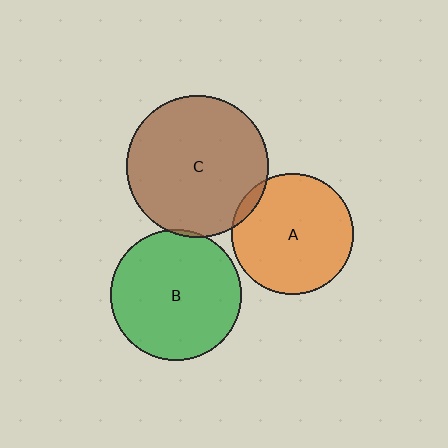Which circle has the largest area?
Circle C (brown).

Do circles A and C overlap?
Yes.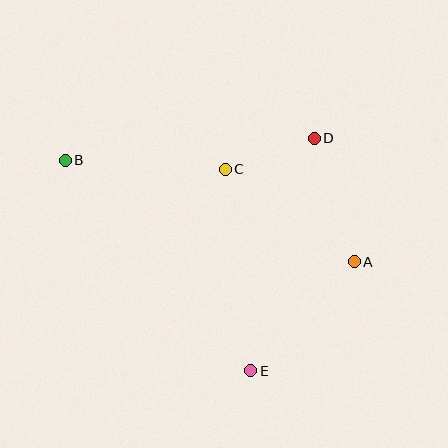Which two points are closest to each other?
Points C and D are closest to each other.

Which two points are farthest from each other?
Points A and B are farthest from each other.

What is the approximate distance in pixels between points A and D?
The distance between A and D is approximately 130 pixels.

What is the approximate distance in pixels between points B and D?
The distance between B and D is approximately 250 pixels.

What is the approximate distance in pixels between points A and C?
The distance between A and C is approximately 159 pixels.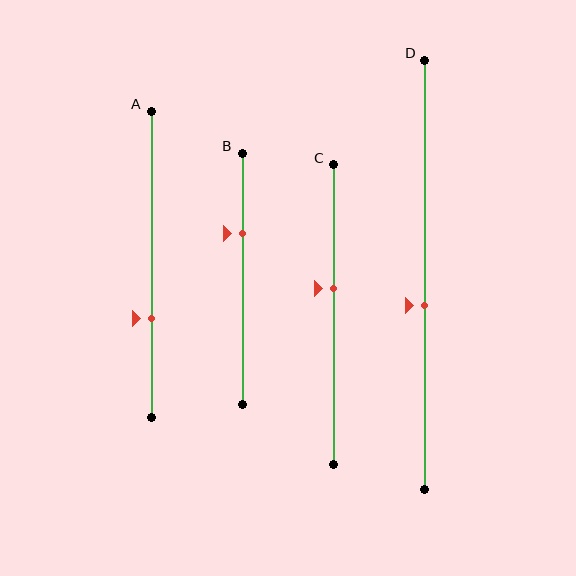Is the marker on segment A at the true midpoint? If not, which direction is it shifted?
No, the marker on segment A is shifted downward by about 18% of the segment length.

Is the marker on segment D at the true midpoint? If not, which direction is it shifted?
No, the marker on segment D is shifted downward by about 7% of the segment length.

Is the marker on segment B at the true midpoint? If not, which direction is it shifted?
No, the marker on segment B is shifted upward by about 18% of the segment length.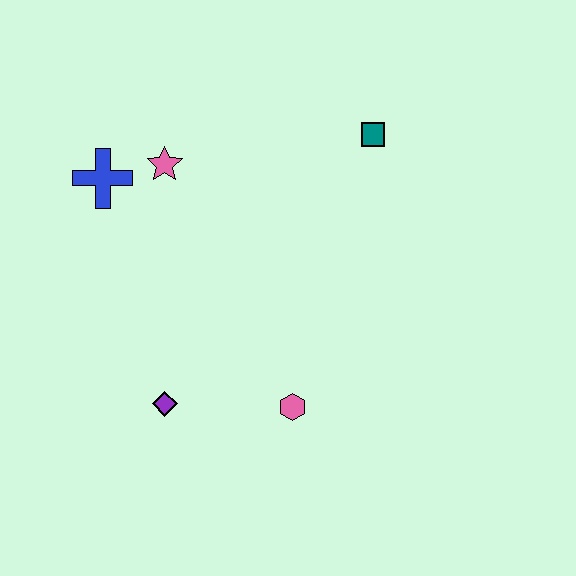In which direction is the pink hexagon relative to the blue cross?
The pink hexagon is below the blue cross.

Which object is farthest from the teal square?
The purple diamond is farthest from the teal square.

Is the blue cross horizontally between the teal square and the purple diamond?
No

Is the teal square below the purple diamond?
No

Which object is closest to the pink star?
The blue cross is closest to the pink star.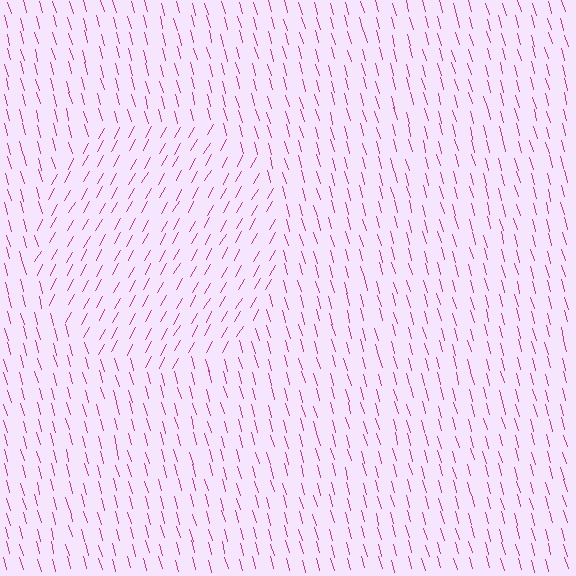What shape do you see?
I see a circle.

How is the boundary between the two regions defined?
The boundary is defined purely by a change in line orientation (approximately 45 degrees difference). All lines are the same color and thickness.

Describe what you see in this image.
The image is filled with small magenta line segments. A circle region in the image has lines oriented differently from the surrounding lines, creating a visible texture boundary.